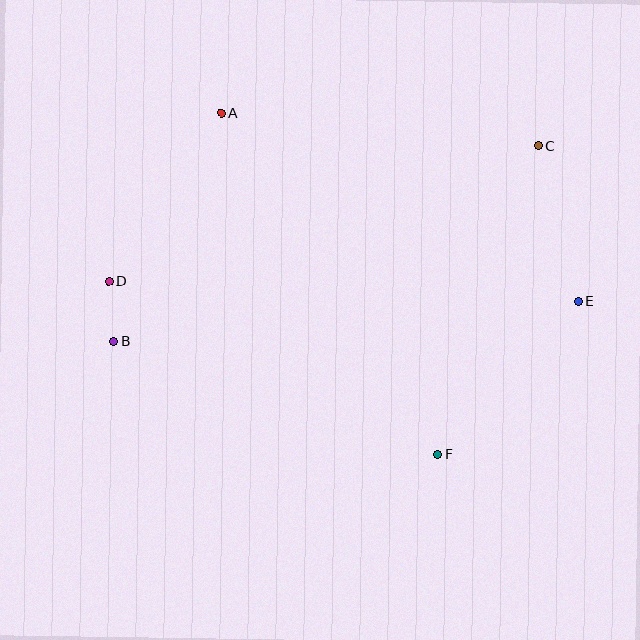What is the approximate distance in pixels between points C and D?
The distance between C and D is approximately 450 pixels.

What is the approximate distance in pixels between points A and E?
The distance between A and E is approximately 404 pixels.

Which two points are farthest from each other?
Points D and E are farthest from each other.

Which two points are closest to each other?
Points B and D are closest to each other.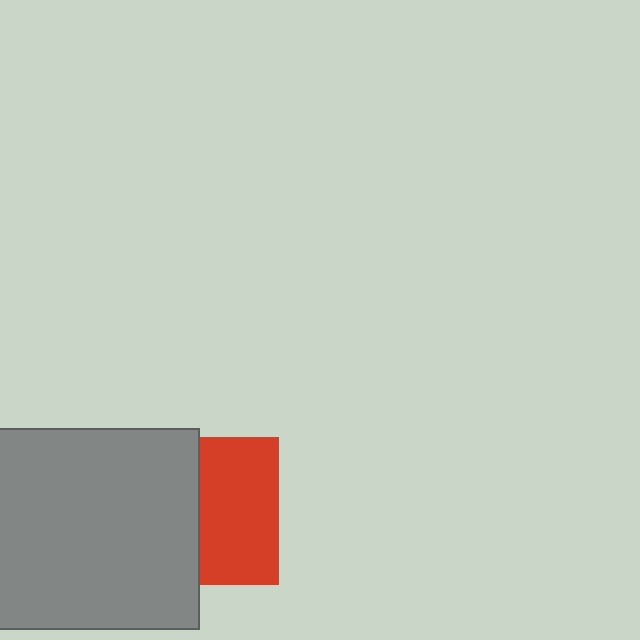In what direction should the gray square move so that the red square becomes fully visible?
The gray square should move left. That is the shortest direction to clear the overlap and leave the red square fully visible.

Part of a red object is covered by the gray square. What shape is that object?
It is a square.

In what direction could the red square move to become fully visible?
The red square could move right. That would shift it out from behind the gray square entirely.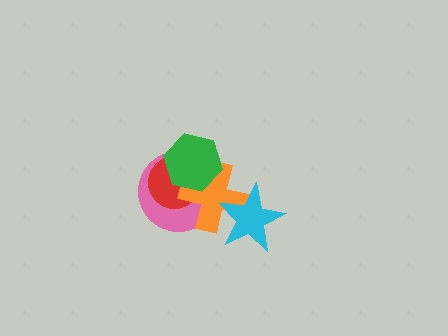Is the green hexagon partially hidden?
No, no other shape covers it.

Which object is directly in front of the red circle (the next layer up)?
The orange cross is directly in front of the red circle.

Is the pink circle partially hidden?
Yes, it is partially covered by another shape.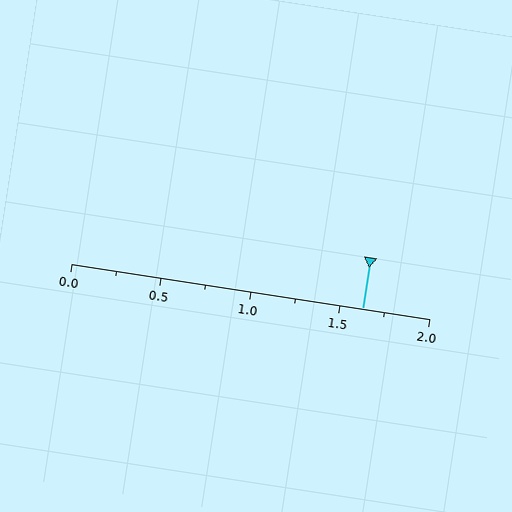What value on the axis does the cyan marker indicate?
The marker indicates approximately 1.62.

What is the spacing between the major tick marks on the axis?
The major ticks are spaced 0.5 apart.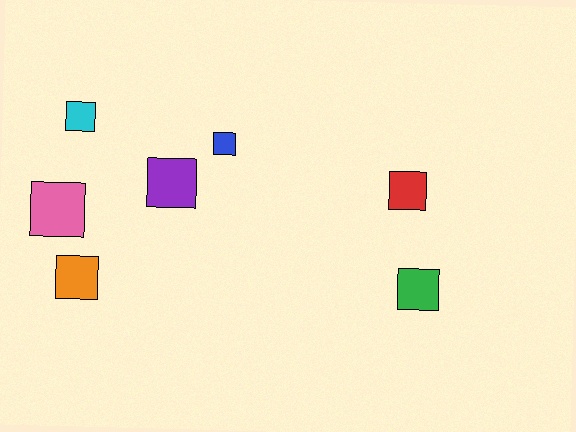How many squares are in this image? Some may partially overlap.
There are 7 squares.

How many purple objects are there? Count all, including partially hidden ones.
There is 1 purple object.